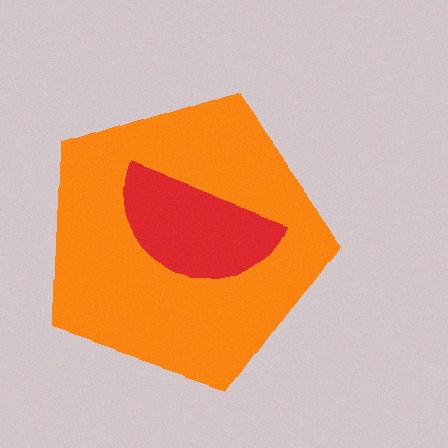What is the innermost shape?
The red semicircle.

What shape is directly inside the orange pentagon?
The red semicircle.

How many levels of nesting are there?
2.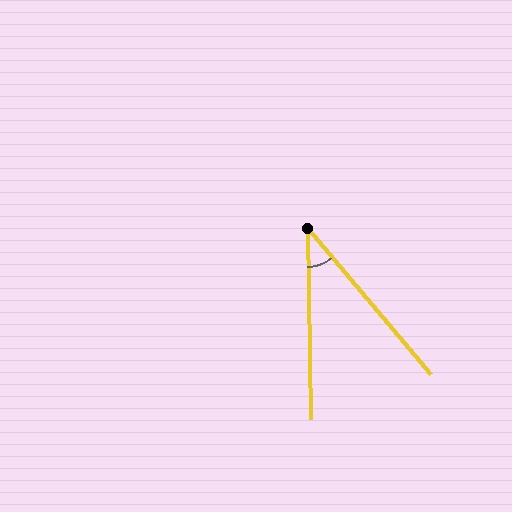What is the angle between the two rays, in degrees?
Approximately 39 degrees.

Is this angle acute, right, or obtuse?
It is acute.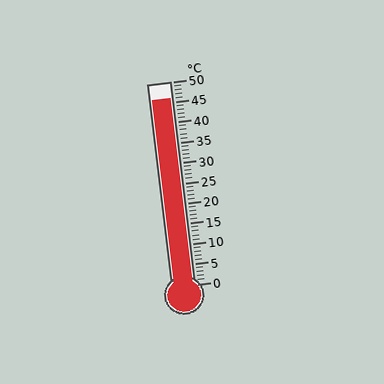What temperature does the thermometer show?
The thermometer shows approximately 46°C.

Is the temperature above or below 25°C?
The temperature is above 25°C.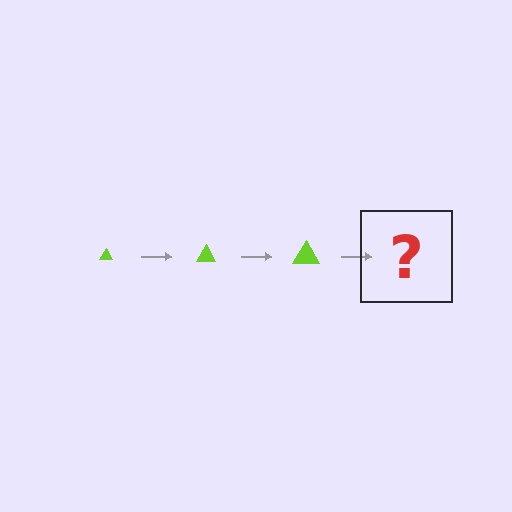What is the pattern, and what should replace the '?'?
The pattern is that the triangle gets progressively larger each step. The '?' should be a lime triangle, larger than the previous one.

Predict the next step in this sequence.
The next step is a lime triangle, larger than the previous one.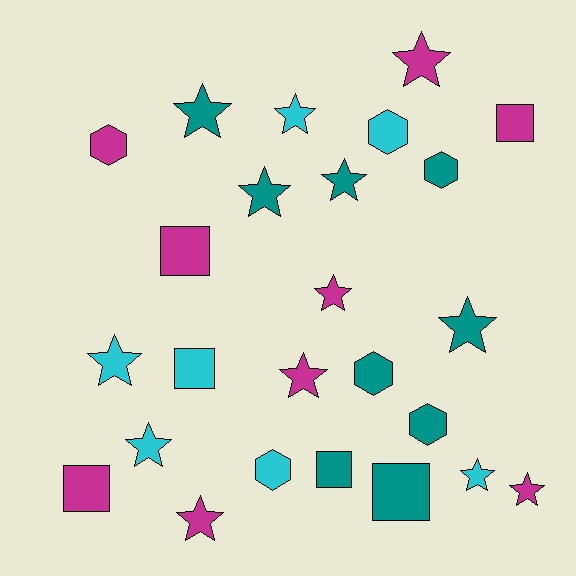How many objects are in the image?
There are 25 objects.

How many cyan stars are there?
There are 4 cyan stars.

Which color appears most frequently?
Magenta, with 9 objects.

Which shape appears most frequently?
Star, with 13 objects.